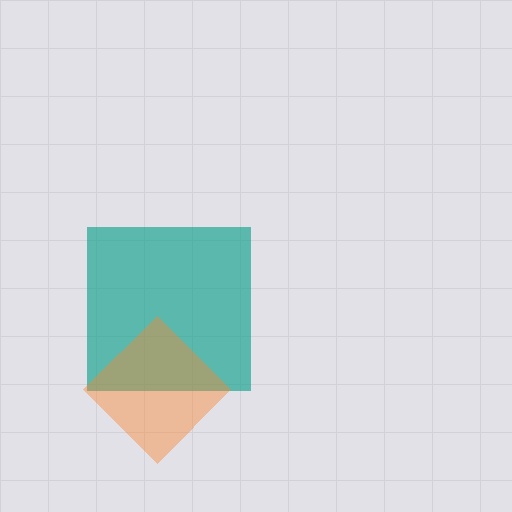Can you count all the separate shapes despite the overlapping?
Yes, there are 2 separate shapes.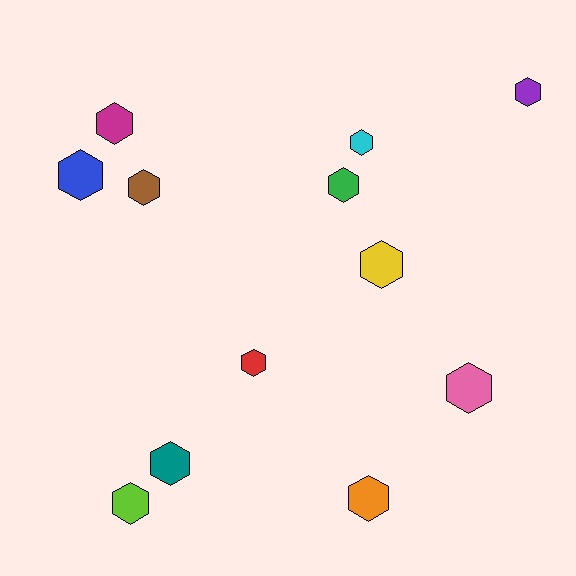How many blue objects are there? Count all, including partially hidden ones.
There is 1 blue object.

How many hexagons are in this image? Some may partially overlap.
There are 12 hexagons.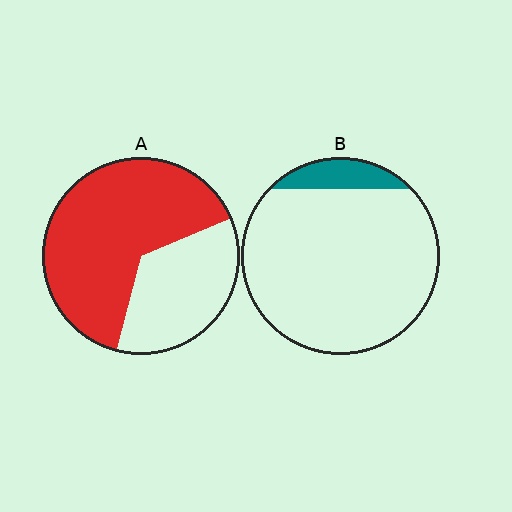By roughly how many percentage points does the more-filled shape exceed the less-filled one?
By roughly 55 percentage points (A over B).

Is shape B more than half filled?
No.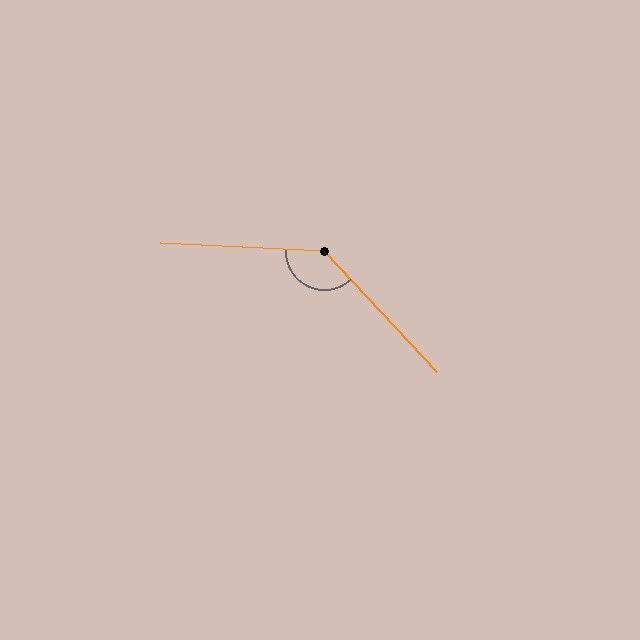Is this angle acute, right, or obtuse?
It is obtuse.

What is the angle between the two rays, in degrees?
Approximately 136 degrees.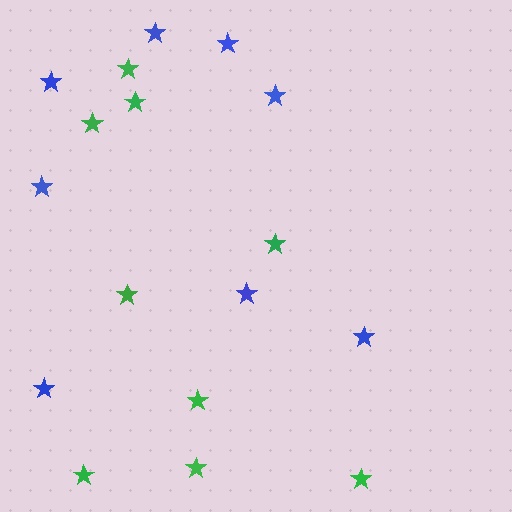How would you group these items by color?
There are 2 groups: one group of blue stars (8) and one group of green stars (9).